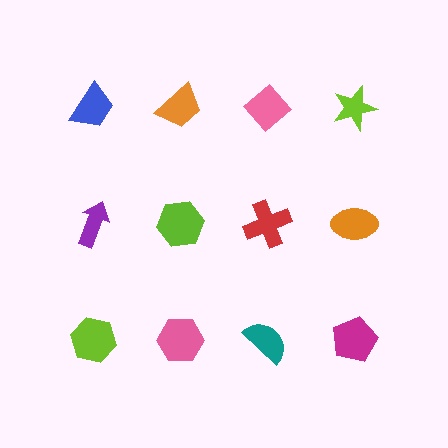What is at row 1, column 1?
A blue trapezoid.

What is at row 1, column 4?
A lime star.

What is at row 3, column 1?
A lime hexagon.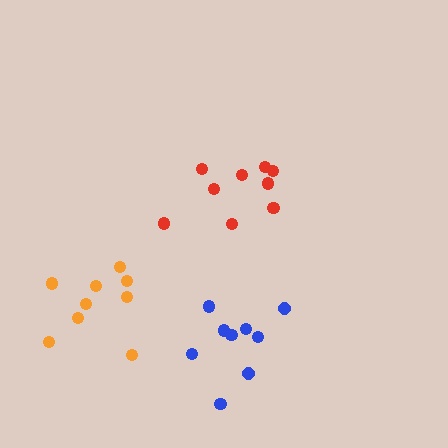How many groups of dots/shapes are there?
There are 3 groups.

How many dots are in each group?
Group 1: 9 dots, Group 2: 9 dots, Group 3: 9 dots (27 total).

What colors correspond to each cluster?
The clusters are colored: blue, red, orange.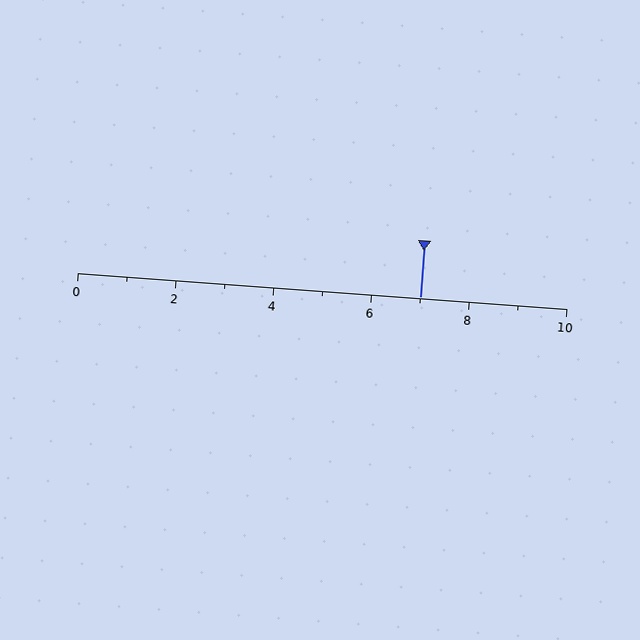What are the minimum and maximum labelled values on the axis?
The axis runs from 0 to 10.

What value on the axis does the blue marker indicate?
The marker indicates approximately 7.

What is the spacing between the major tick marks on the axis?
The major ticks are spaced 2 apart.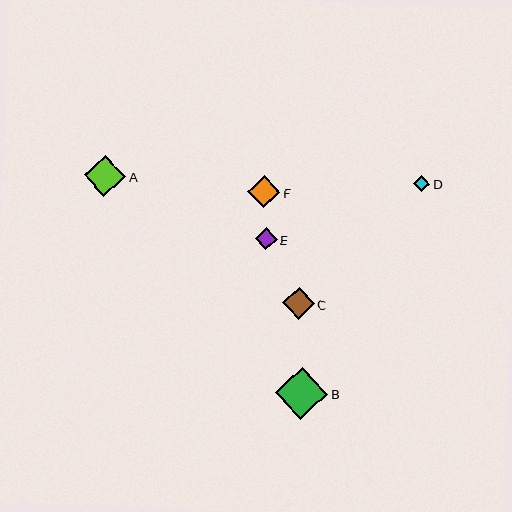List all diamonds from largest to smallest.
From largest to smallest: B, A, F, C, E, D.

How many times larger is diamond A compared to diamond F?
Diamond A is approximately 1.3 times the size of diamond F.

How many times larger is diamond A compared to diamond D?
Diamond A is approximately 2.6 times the size of diamond D.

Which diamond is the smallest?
Diamond D is the smallest with a size of approximately 16 pixels.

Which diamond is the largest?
Diamond B is the largest with a size of approximately 53 pixels.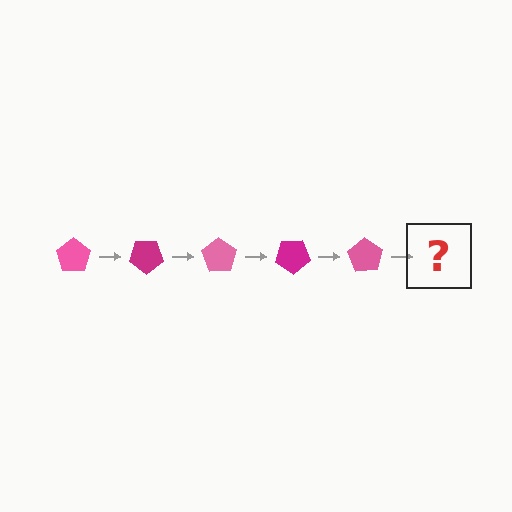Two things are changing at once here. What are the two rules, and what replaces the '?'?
The two rules are that it rotates 35 degrees each step and the color cycles through pink and magenta. The '?' should be a magenta pentagon, rotated 175 degrees from the start.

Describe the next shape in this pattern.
It should be a magenta pentagon, rotated 175 degrees from the start.